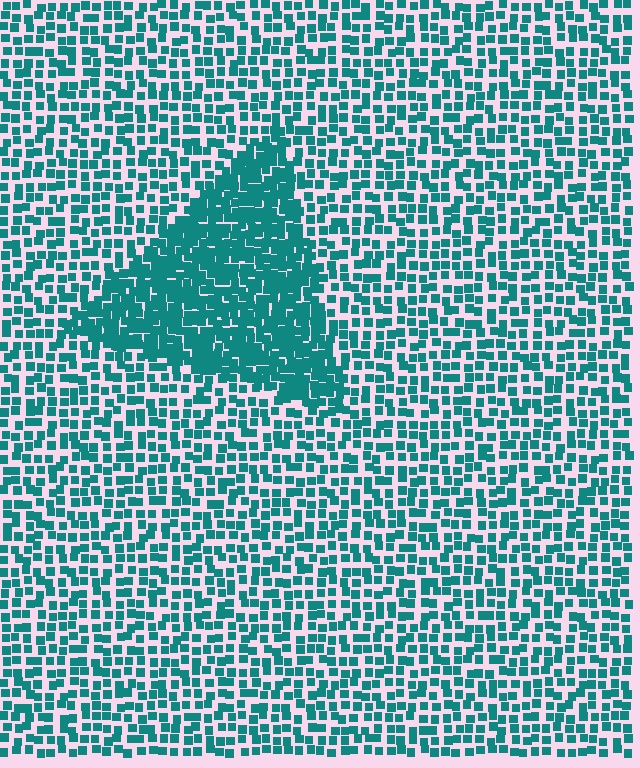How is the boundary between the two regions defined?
The boundary is defined by a change in element density (approximately 2.0x ratio). All elements are the same color, size, and shape.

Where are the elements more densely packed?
The elements are more densely packed inside the triangle boundary.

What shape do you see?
I see a triangle.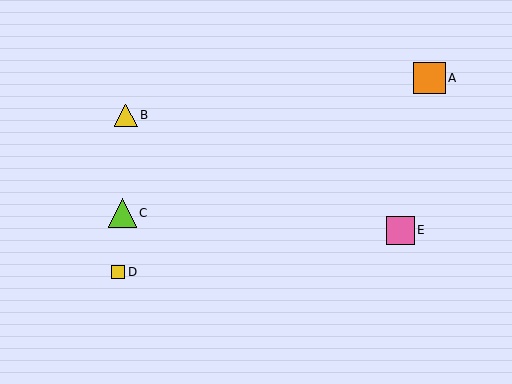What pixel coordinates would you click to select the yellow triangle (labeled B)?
Click at (126, 115) to select the yellow triangle B.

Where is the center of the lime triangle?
The center of the lime triangle is at (122, 213).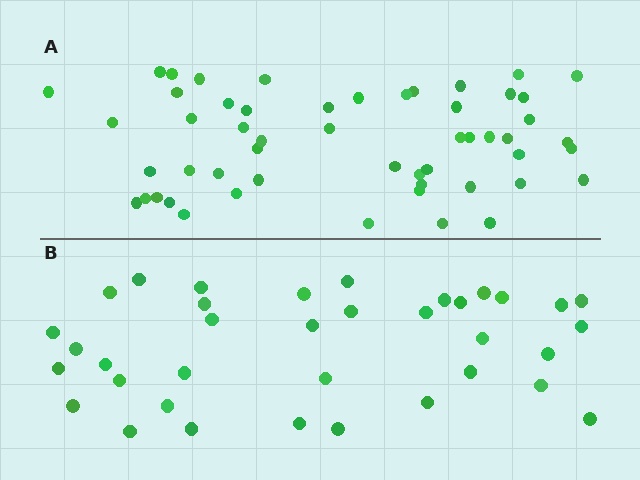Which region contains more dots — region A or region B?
Region A (the top region) has more dots.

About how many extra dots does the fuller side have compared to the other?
Region A has approximately 15 more dots than region B.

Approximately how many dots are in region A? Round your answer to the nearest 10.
About 50 dots. (The exact count is 53, which rounds to 50.)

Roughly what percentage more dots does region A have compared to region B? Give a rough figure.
About 45% more.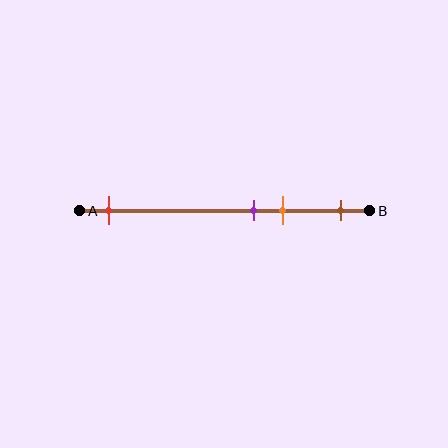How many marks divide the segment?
There are 4 marks dividing the segment.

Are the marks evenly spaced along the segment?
No, the marks are not evenly spaced.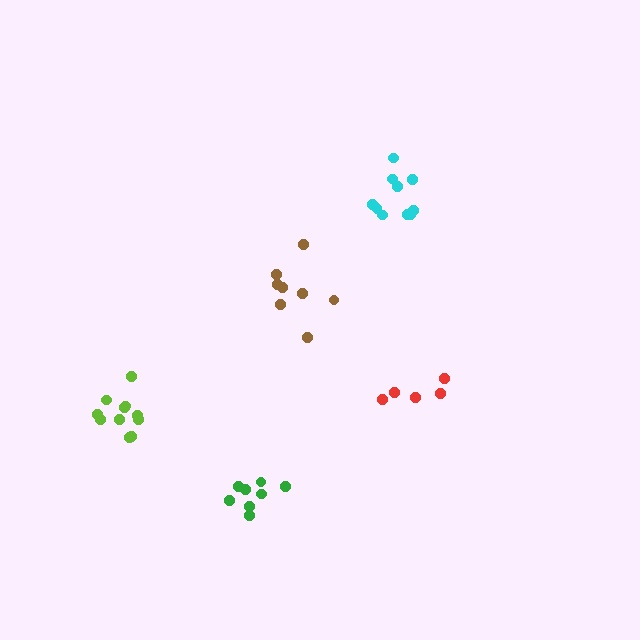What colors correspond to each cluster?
The clusters are colored: red, cyan, brown, green, lime.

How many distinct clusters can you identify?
There are 5 distinct clusters.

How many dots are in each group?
Group 1: 5 dots, Group 2: 10 dots, Group 3: 8 dots, Group 4: 8 dots, Group 5: 11 dots (42 total).